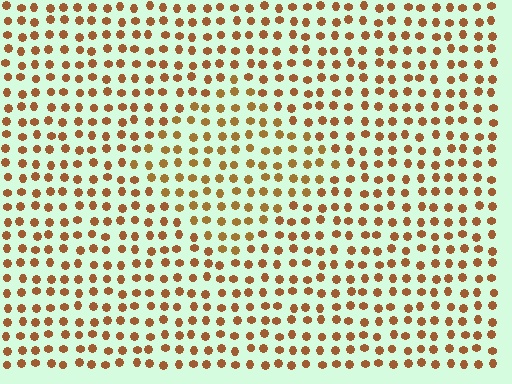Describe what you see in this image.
The image is filled with small brown elements in a uniform arrangement. A diamond-shaped region is visible where the elements are tinted to a slightly different hue, forming a subtle color boundary.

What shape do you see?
I see a diamond.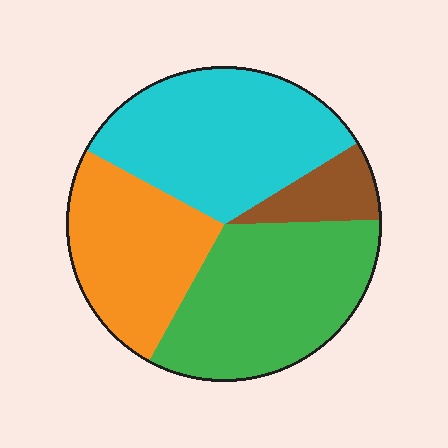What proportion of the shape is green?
Green takes up about one third (1/3) of the shape.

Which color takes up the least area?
Brown, at roughly 10%.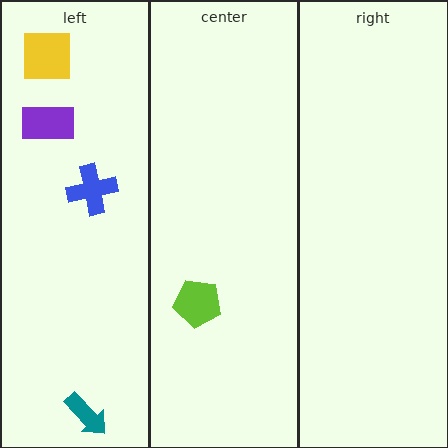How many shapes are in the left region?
4.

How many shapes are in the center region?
1.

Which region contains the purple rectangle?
The left region.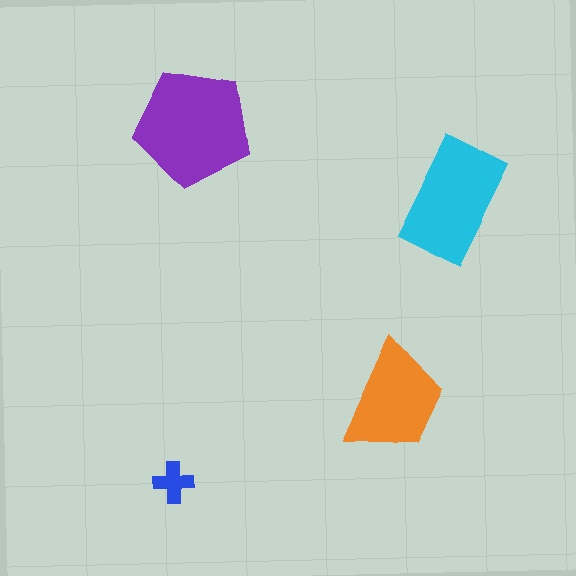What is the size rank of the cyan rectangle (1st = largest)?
2nd.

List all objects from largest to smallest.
The purple pentagon, the cyan rectangle, the orange trapezoid, the blue cross.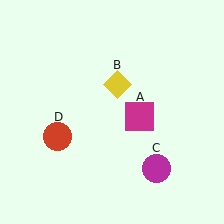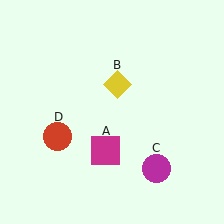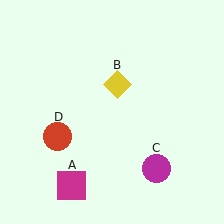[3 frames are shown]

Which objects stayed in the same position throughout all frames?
Yellow diamond (object B) and magenta circle (object C) and red circle (object D) remained stationary.